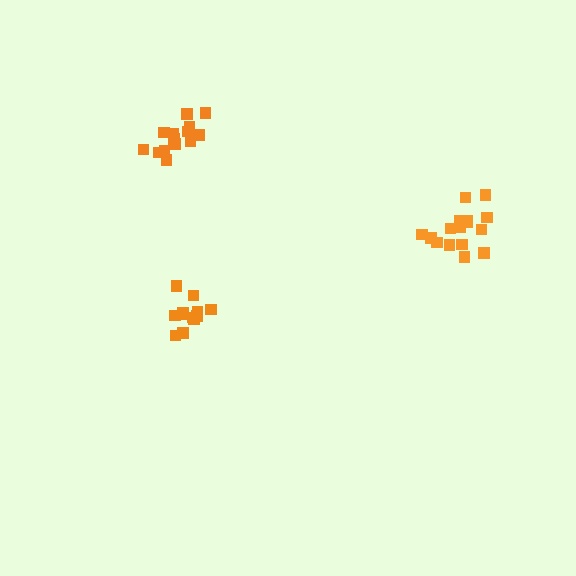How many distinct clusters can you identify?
There are 3 distinct clusters.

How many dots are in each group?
Group 1: 14 dots, Group 2: 16 dots, Group 3: 12 dots (42 total).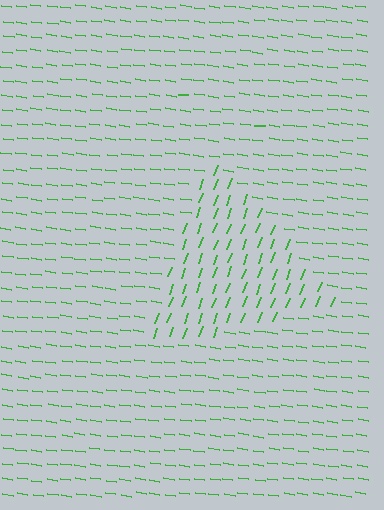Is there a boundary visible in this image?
Yes, there is a texture boundary formed by a change in line orientation.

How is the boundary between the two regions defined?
The boundary is defined purely by a change in line orientation (approximately 77 degrees difference). All lines are the same color and thickness.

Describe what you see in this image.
The image is filled with small green line segments. A triangle region in the image has lines oriented differently from the surrounding lines, creating a visible texture boundary.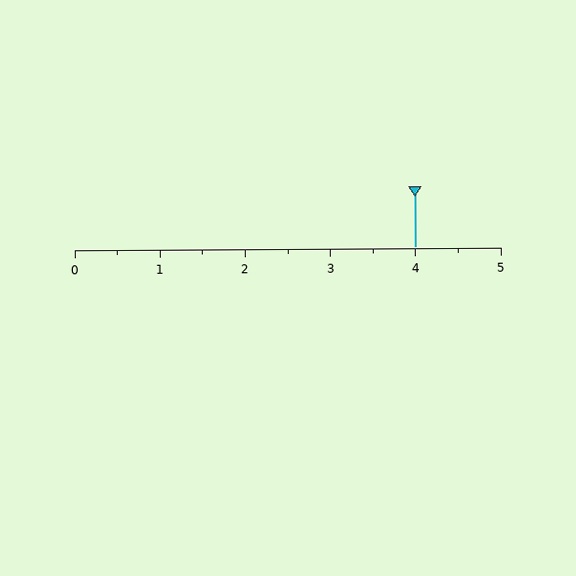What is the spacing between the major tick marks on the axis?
The major ticks are spaced 1 apart.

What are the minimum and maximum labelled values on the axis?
The axis runs from 0 to 5.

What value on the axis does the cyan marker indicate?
The marker indicates approximately 4.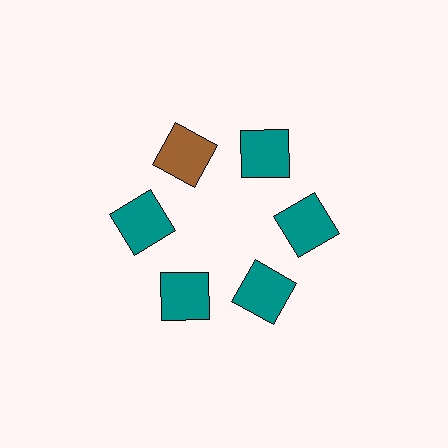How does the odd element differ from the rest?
It has a different color: brown instead of teal.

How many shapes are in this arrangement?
There are 6 shapes arranged in a ring pattern.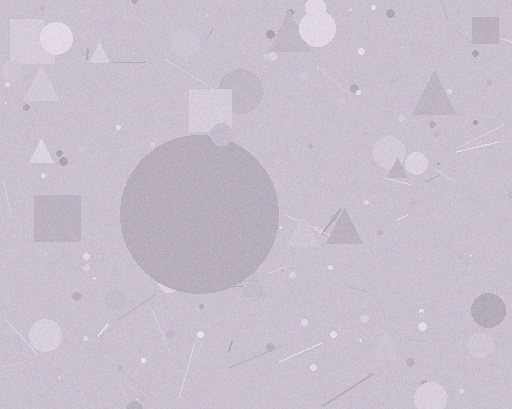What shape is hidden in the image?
A circle is hidden in the image.